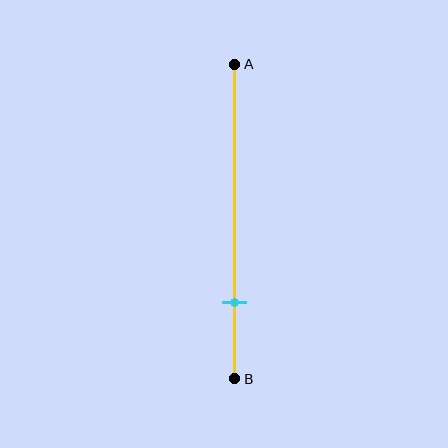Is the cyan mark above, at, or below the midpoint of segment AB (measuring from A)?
The cyan mark is below the midpoint of segment AB.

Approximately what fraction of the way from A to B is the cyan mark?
The cyan mark is approximately 75% of the way from A to B.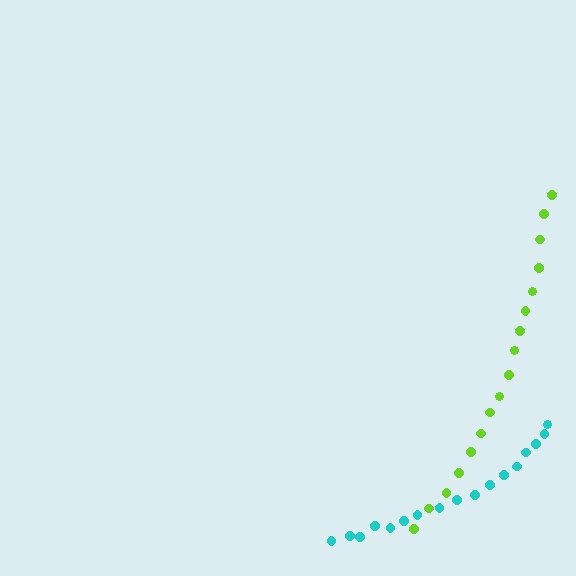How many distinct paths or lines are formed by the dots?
There are 2 distinct paths.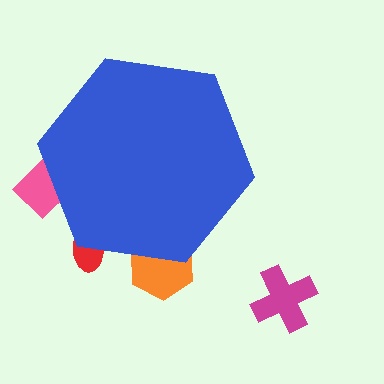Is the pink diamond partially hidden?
Yes, the pink diamond is partially hidden behind the blue hexagon.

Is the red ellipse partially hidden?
Yes, the red ellipse is partially hidden behind the blue hexagon.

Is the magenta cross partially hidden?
No, the magenta cross is fully visible.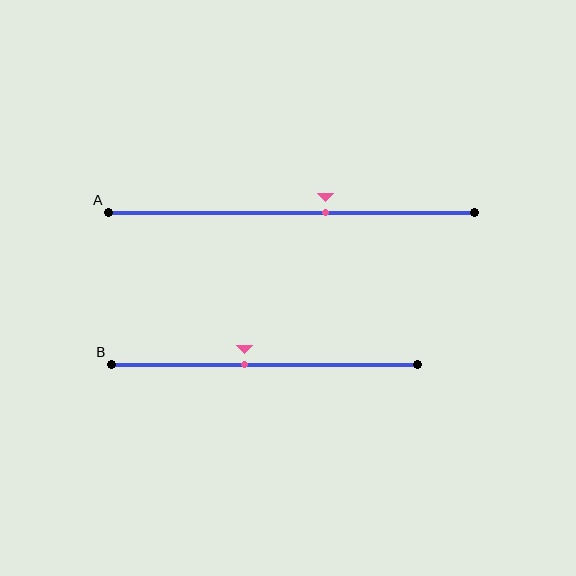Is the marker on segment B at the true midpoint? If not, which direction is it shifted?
No, the marker on segment B is shifted to the left by about 6% of the segment length.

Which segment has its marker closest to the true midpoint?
Segment B has its marker closest to the true midpoint.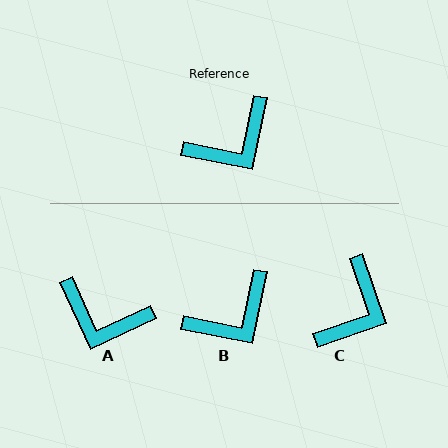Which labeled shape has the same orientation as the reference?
B.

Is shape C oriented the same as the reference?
No, it is off by about 31 degrees.